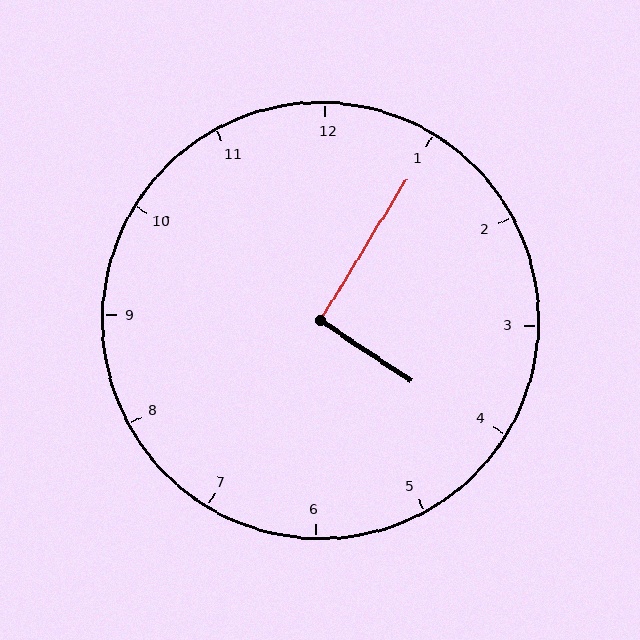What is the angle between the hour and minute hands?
Approximately 92 degrees.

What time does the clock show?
4:05.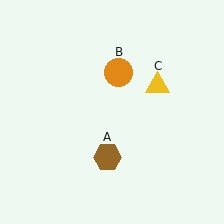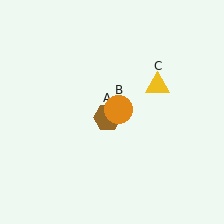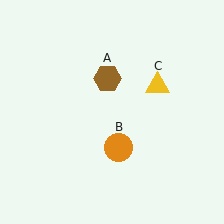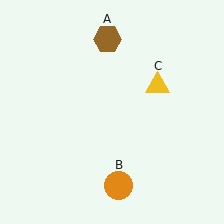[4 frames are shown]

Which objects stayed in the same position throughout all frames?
Yellow triangle (object C) remained stationary.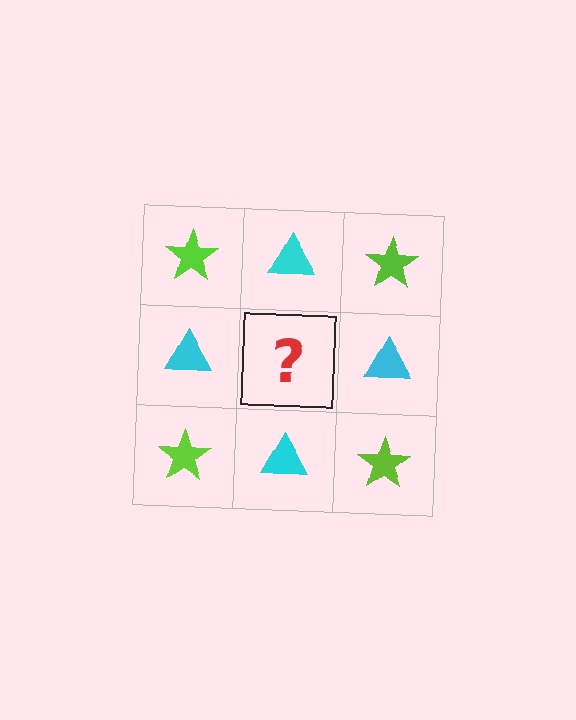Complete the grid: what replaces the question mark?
The question mark should be replaced with a lime star.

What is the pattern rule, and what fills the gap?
The rule is that it alternates lime star and cyan triangle in a checkerboard pattern. The gap should be filled with a lime star.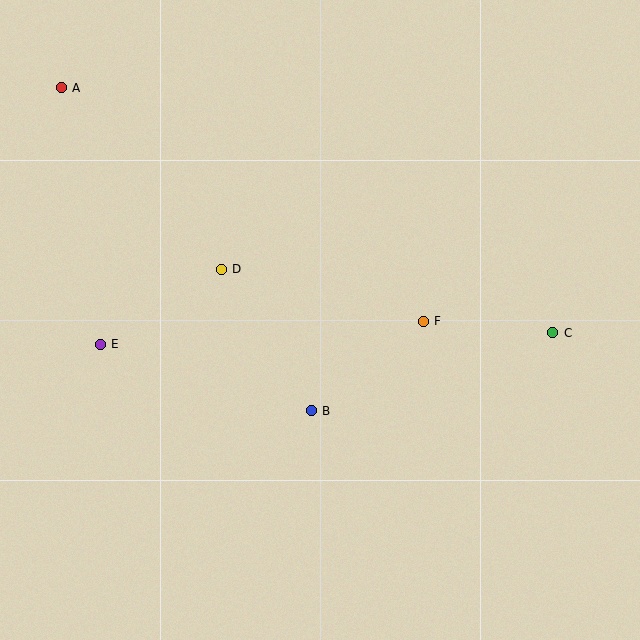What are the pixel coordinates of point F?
Point F is at (423, 321).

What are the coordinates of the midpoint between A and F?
The midpoint between A and F is at (242, 205).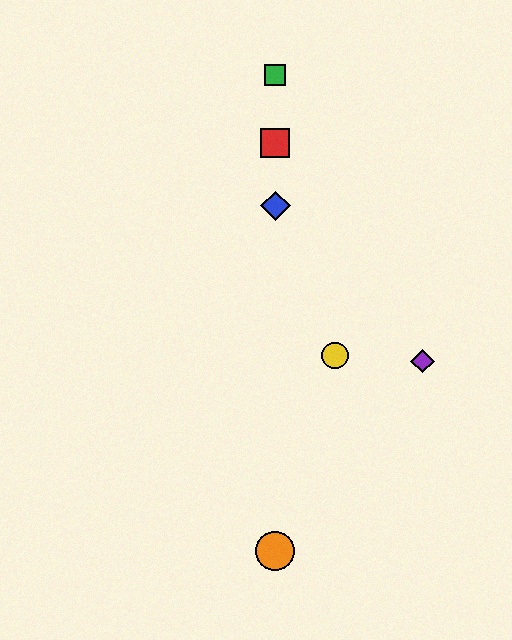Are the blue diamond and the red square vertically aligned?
Yes, both are at x≈275.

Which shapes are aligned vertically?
The red square, the blue diamond, the green square, the orange circle are aligned vertically.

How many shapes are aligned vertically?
4 shapes (the red square, the blue diamond, the green square, the orange circle) are aligned vertically.